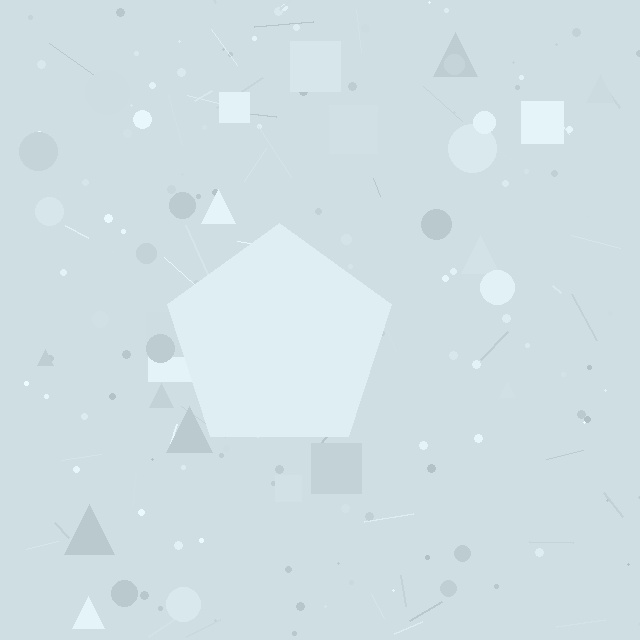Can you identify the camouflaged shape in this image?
The camouflaged shape is a pentagon.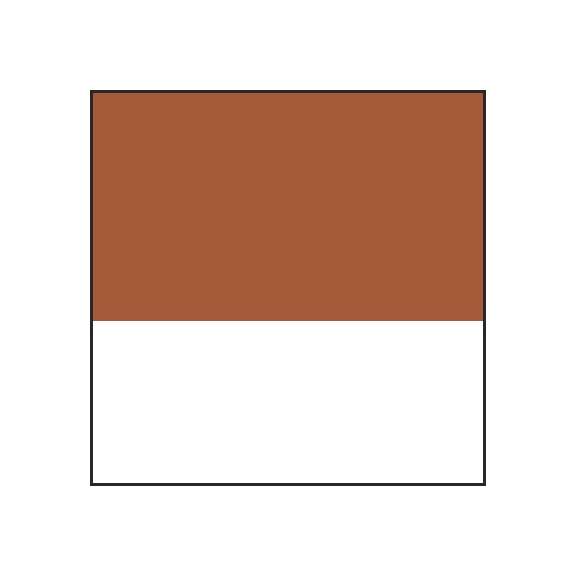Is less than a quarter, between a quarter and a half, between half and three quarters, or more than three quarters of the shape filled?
Between half and three quarters.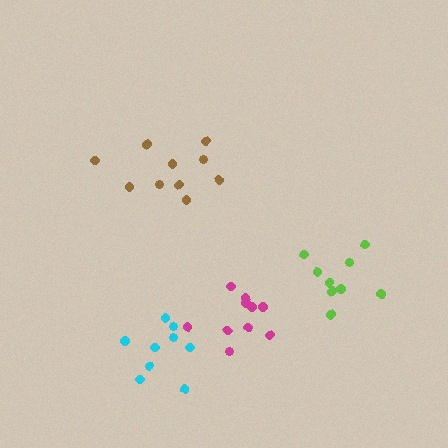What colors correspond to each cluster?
The clusters are colored: magenta, brown, lime, cyan.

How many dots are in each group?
Group 1: 10 dots, Group 2: 10 dots, Group 3: 9 dots, Group 4: 10 dots (39 total).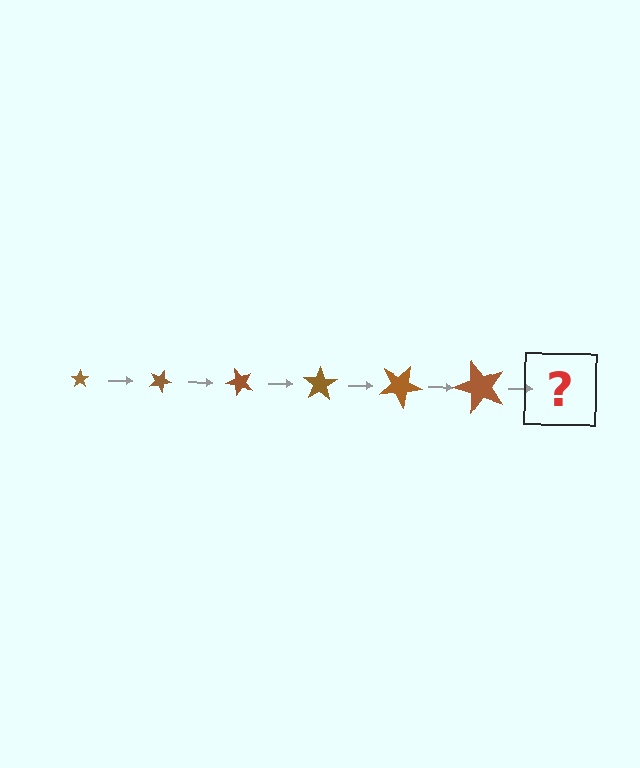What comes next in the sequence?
The next element should be a star, larger than the previous one and rotated 150 degrees from the start.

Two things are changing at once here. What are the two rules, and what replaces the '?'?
The two rules are that the star grows larger each step and it rotates 25 degrees each step. The '?' should be a star, larger than the previous one and rotated 150 degrees from the start.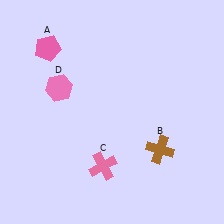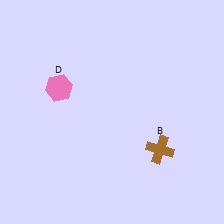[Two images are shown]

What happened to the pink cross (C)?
The pink cross (C) was removed in Image 2. It was in the bottom-left area of Image 1.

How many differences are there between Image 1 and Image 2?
There are 2 differences between the two images.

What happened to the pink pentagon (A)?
The pink pentagon (A) was removed in Image 2. It was in the top-left area of Image 1.